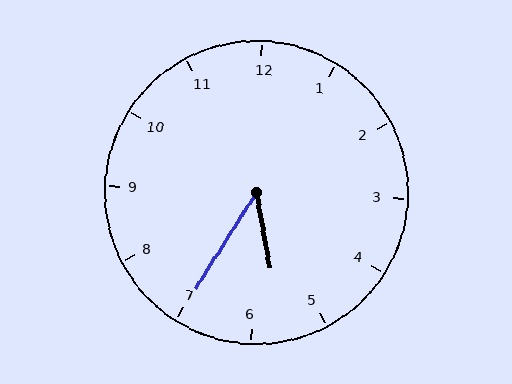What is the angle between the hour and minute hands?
Approximately 42 degrees.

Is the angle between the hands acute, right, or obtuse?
It is acute.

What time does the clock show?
5:35.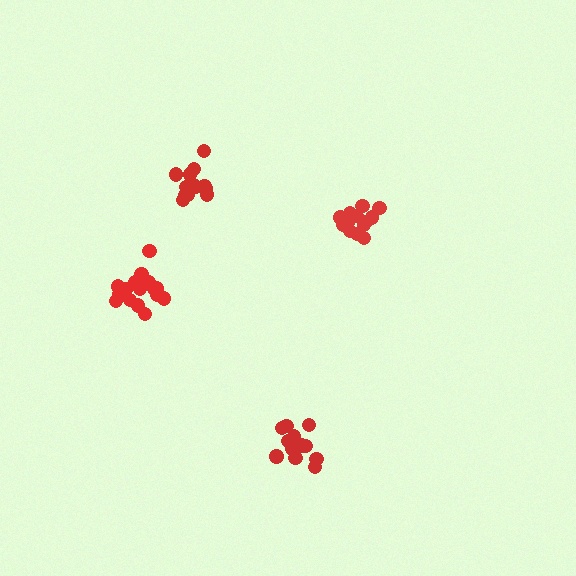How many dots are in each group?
Group 1: 13 dots, Group 2: 14 dots, Group 3: 17 dots, Group 4: 13 dots (57 total).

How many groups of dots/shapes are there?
There are 4 groups.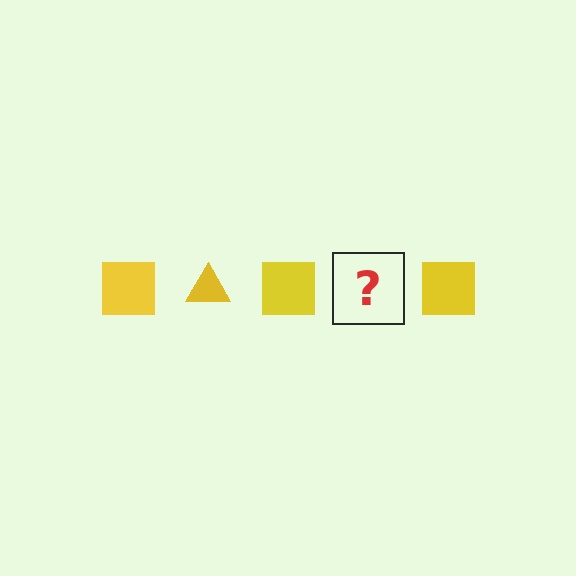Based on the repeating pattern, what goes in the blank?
The blank should be a yellow triangle.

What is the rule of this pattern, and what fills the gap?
The rule is that the pattern cycles through square, triangle shapes in yellow. The gap should be filled with a yellow triangle.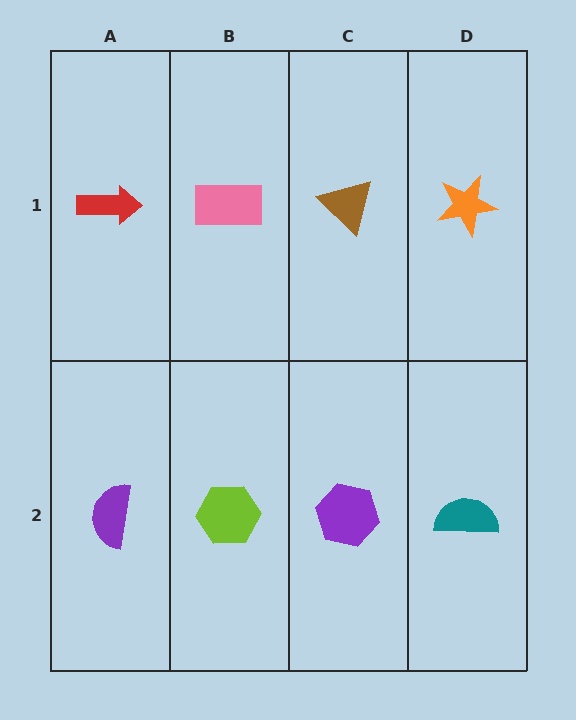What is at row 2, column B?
A lime hexagon.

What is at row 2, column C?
A purple hexagon.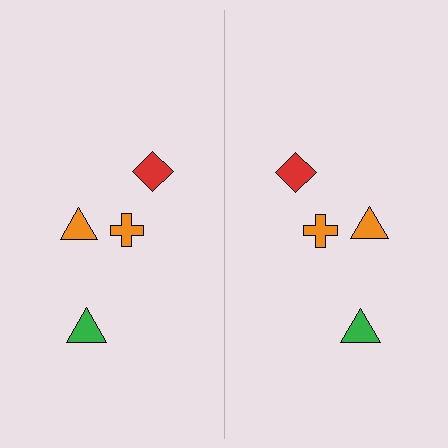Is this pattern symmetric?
Yes, this pattern has bilateral (reflection) symmetry.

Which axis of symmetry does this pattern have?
The pattern has a vertical axis of symmetry running through the center of the image.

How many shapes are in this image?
There are 8 shapes in this image.